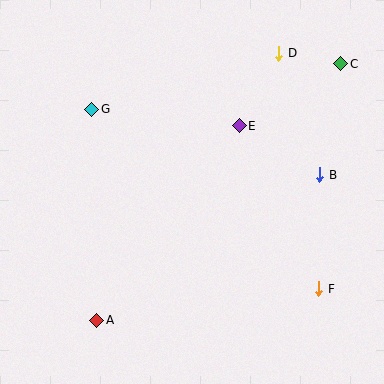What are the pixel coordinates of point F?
Point F is at (319, 289).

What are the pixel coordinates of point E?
Point E is at (239, 126).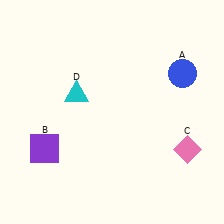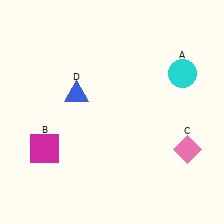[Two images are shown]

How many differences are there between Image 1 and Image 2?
There are 3 differences between the two images.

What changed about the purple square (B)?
In Image 1, B is purple. In Image 2, it changed to magenta.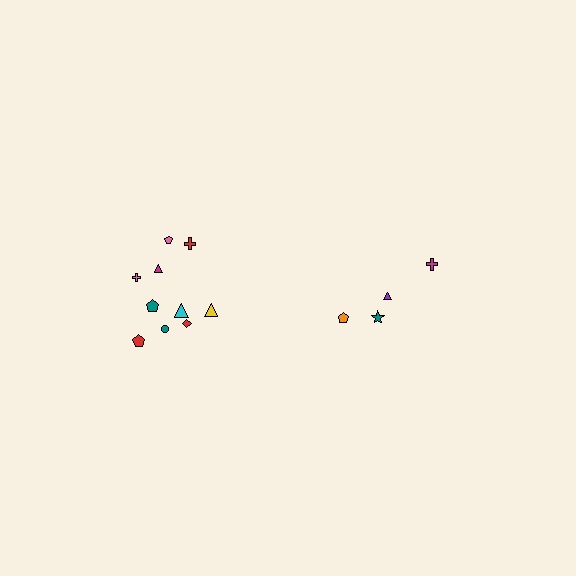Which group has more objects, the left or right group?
The left group.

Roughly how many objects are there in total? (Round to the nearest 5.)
Roughly 15 objects in total.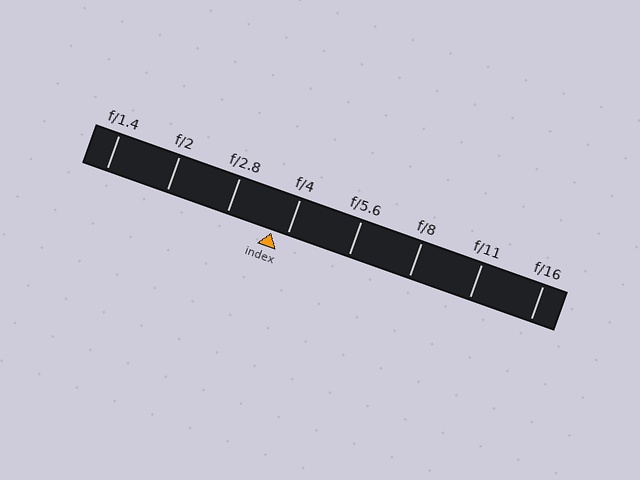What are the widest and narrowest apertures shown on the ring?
The widest aperture shown is f/1.4 and the narrowest is f/16.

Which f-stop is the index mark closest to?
The index mark is closest to f/4.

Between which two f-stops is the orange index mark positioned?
The index mark is between f/2.8 and f/4.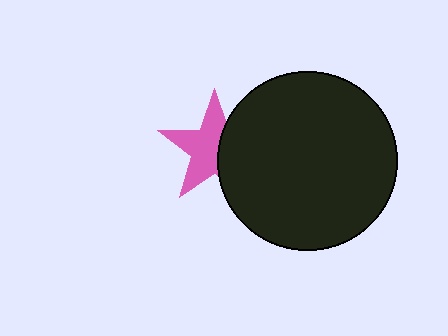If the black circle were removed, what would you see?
You would see the complete pink star.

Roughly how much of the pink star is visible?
About half of it is visible (roughly 60%).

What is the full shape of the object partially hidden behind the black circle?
The partially hidden object is a pink star.